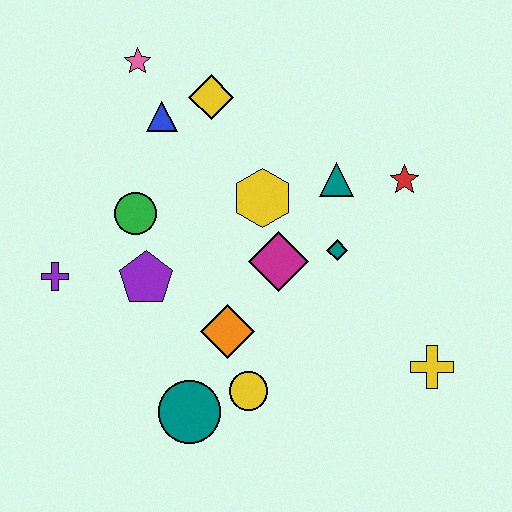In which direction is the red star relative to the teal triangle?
The red star is to the right of the teal triangle.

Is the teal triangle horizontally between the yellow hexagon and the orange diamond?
No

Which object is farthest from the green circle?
The yellow cross is farthest from the green circle.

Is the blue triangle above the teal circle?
Yes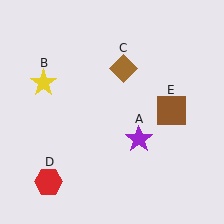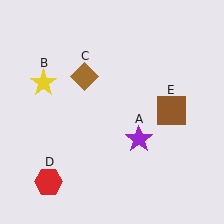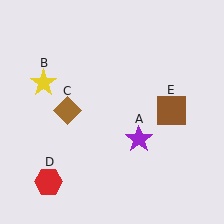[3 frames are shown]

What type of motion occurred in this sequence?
The brown diamond (object C) rotated counterclockwise around the center of the scene.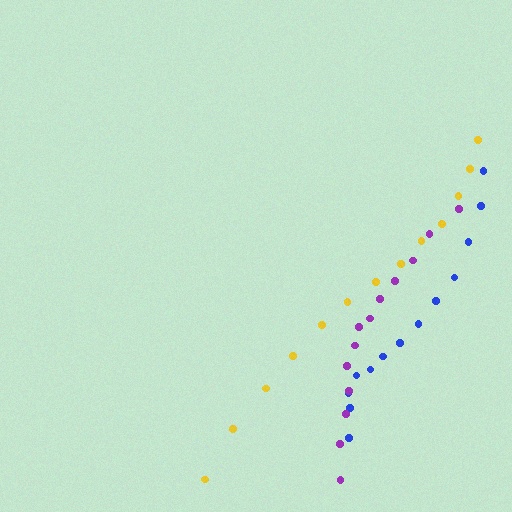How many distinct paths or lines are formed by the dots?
There are 3 distinct paths.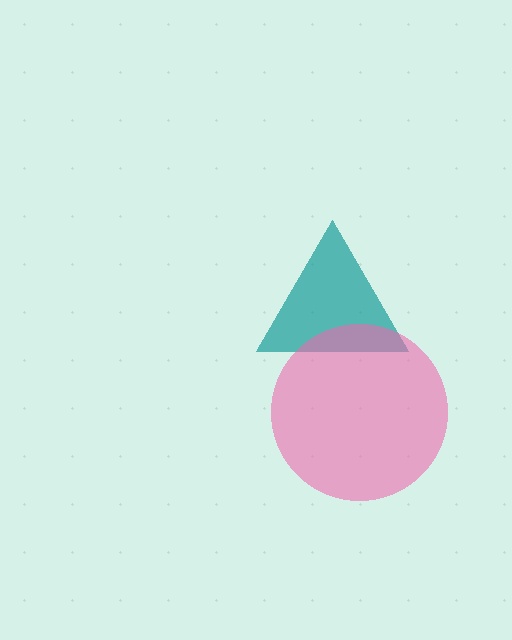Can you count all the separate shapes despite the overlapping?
Yes, there are 2 separate shapes.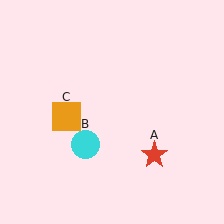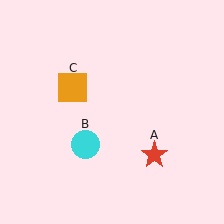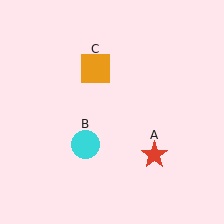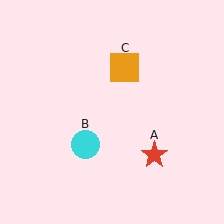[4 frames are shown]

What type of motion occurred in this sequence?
The orange square (object C) rotated clockwise around the center of the scene.